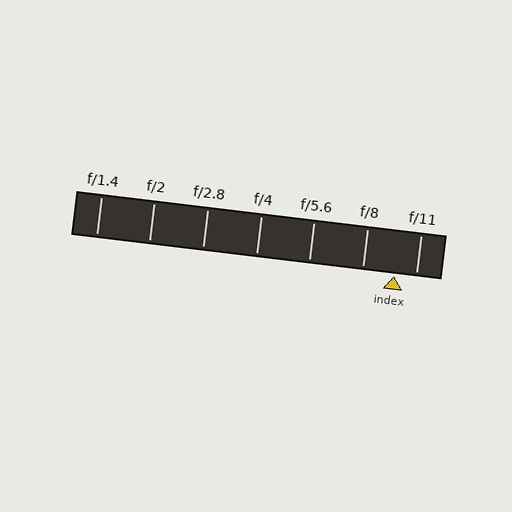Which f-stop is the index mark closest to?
The index mark is closest to f/11.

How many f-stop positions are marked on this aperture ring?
There are 7 f-stop positions marked.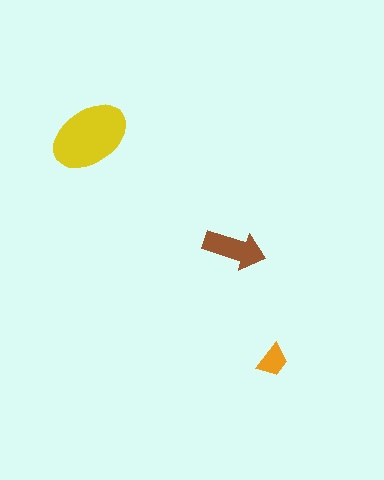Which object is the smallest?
The orange trapezoid.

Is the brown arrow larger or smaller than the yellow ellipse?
Smaller.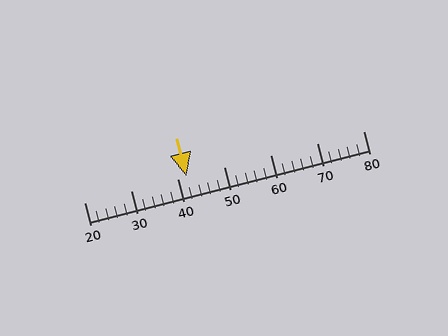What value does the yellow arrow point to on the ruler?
The yellow arrow points to approximately 42.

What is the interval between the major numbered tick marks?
The major tick marks are spaced 10 units apart.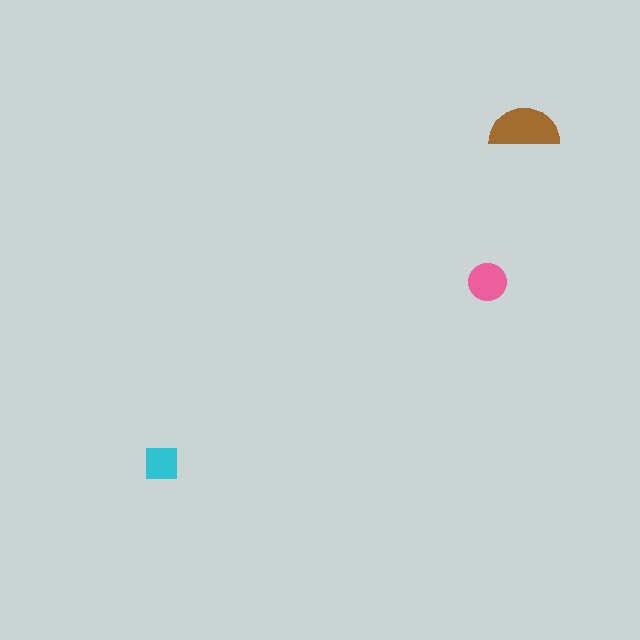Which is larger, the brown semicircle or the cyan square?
The brown semicircle.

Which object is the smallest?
The cyan square.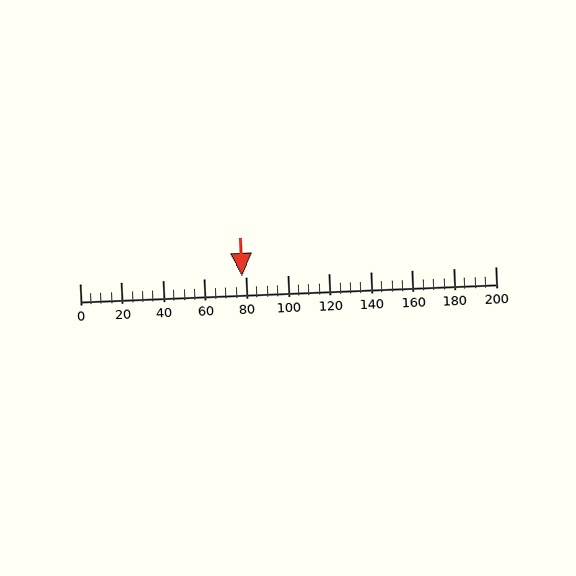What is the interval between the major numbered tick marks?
The major tick marks are spaced 20 units apart.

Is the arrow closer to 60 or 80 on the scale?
The arrow is closer to 80.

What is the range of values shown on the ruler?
The ruler shows values from 0 to 200.